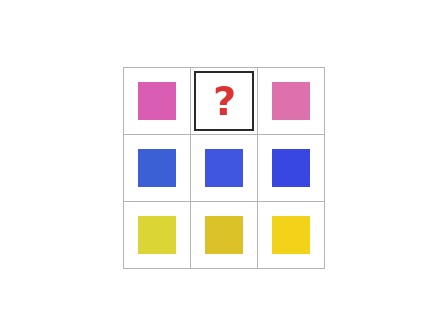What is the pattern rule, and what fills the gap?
The rule is that each row has a consistent color. The gap should be filled with a pink square.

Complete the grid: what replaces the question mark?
The question mark should be replaced with a pink square.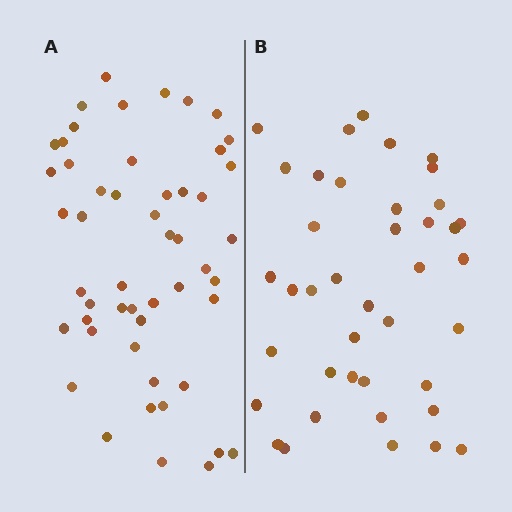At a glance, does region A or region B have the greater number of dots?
Region A (the left region) has more dots.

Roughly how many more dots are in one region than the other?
Region A has roughly 12 or so more dots than region B.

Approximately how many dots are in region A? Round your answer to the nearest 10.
About 50 dots. (The exact count is 51, which rounds to 50.)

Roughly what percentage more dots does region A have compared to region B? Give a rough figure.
About 30% more.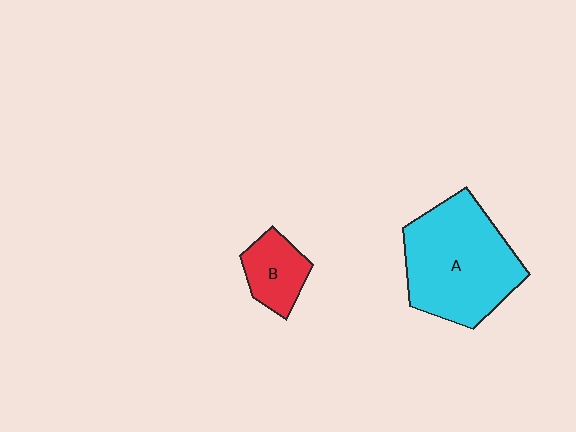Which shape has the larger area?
Shape A (cyan).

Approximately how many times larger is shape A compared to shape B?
Approximately 2.8 times.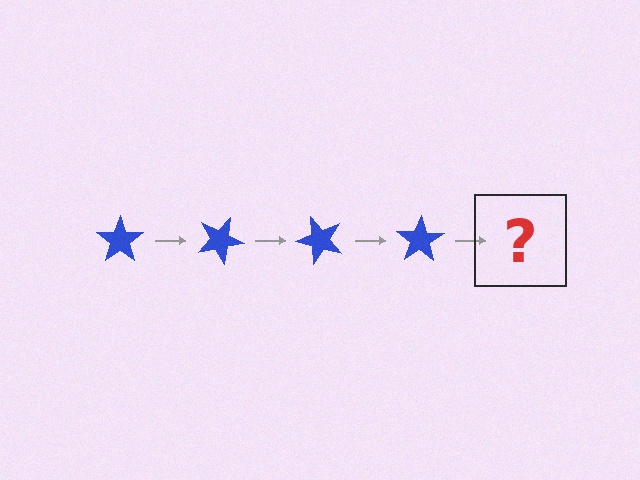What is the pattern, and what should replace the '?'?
The pattern is that the star rotates 25 degrees each step. The '?' should be a blue star rotated 100 degrees.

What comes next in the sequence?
The next element should be a blue star rotated 100 degrees.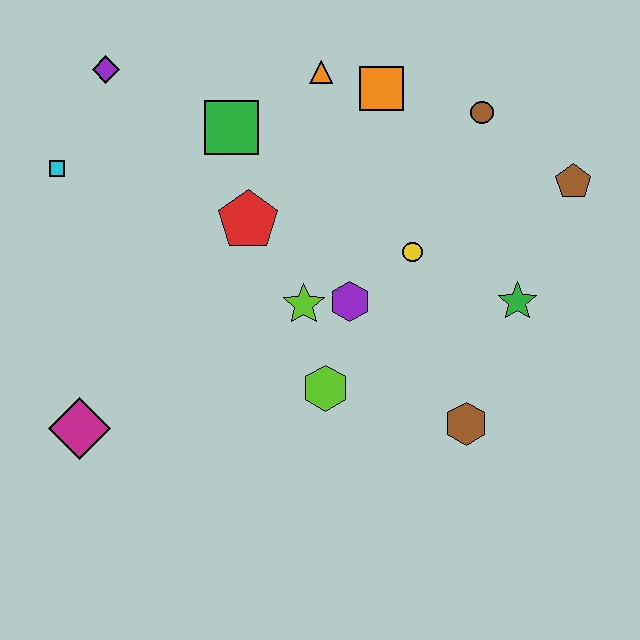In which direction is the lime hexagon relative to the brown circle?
The lime hexagon is below the brown circle.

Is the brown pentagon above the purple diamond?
No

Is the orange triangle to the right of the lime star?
Yes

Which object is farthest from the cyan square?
The brown pentagon is farthest from the cyan square.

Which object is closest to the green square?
The red pentagon is closest to the green square.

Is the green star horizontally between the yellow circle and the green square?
No